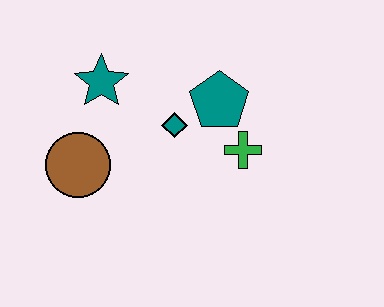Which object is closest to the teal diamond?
The teal pentagon is closest to the teal diamond.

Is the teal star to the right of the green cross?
No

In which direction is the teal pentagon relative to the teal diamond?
The teal pentagon is to the right of the teal diamond.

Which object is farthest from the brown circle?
The green cross is farthest from the brown circle.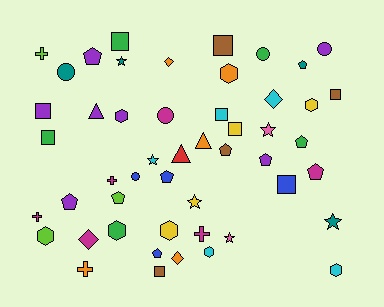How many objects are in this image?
There are 50 objects.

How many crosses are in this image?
There are 5 crosses.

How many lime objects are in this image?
There are 3 lime objects.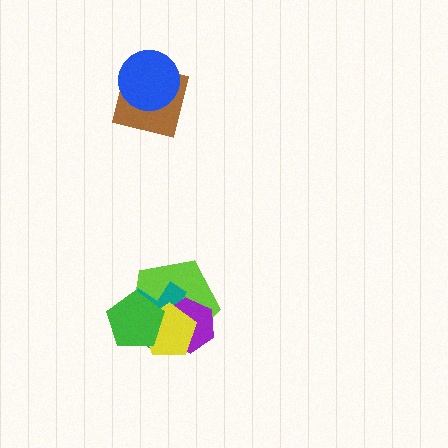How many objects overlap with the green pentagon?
3 objects overlap with the green pentagon.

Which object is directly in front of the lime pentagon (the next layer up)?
The teal cross is directly in front of the lime pentagon.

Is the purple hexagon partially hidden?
Yes, it is partially covered by another shape.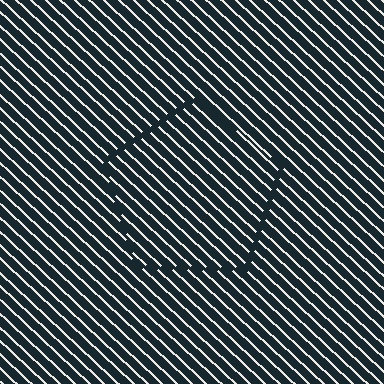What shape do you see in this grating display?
An illusory pentagon. The interior of the shape contains the same grating, shifted by half a period — the contour is defined by the phase discontinuity where line-ends from the inner and outer gratings abut.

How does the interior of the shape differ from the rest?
The interior of the shape contains the same grating, shifted by half a period — the contour is defined by the phase discontinuity where line-ends from the inner and outer gratings abut.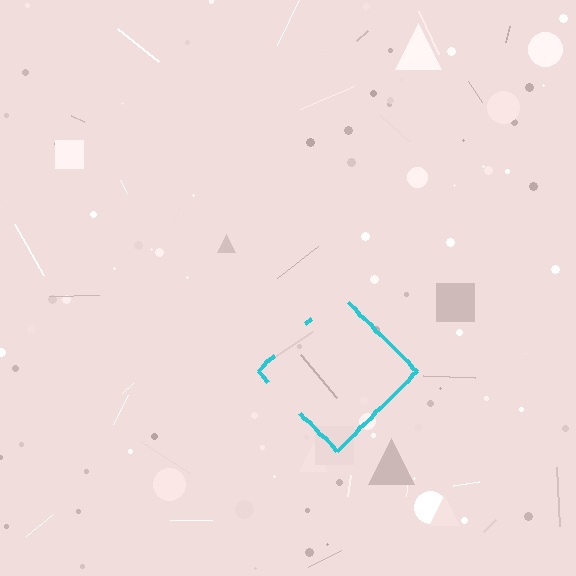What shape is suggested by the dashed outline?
The dashed outline suggests a diamond.